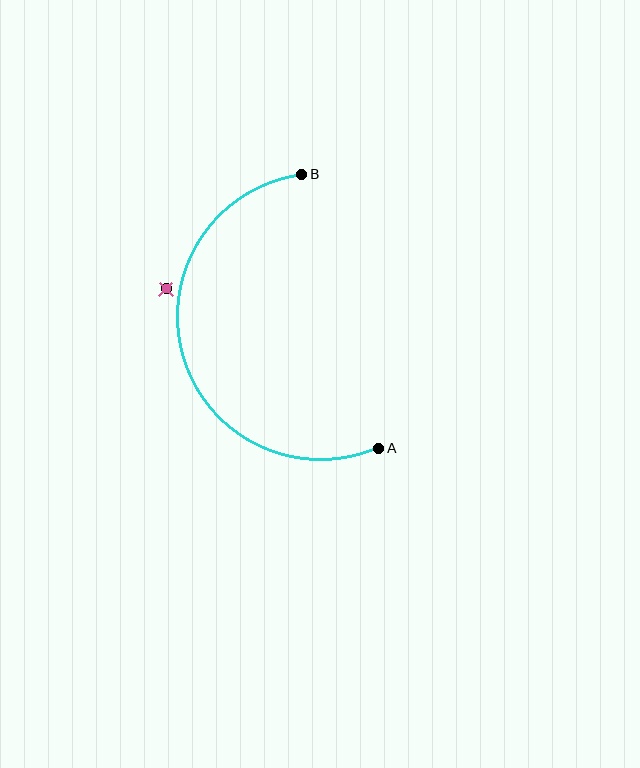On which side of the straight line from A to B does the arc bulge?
The arc bulges to the left of the straight line connecting A and B.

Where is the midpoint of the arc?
The arc midpoint is the point on the curve farthest from the straight line joining A and B. It sits to the left of that line.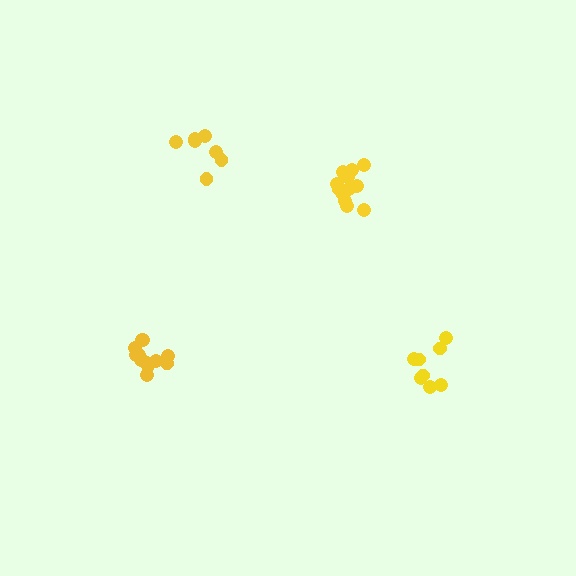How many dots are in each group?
Group 1: 7 dots, Group 2: 12 dots, Group 3: 8 dots, Group 4: 13 dots (40 total).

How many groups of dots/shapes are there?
There are 4 groups.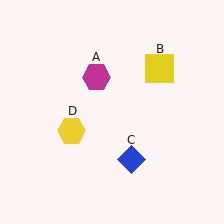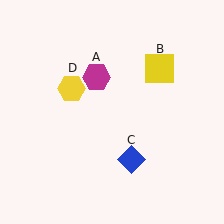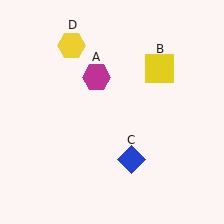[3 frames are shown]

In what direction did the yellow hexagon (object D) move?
The yellow hexagon (object D) moved up.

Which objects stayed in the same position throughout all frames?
Magenta hexagon (object A) and yellow square (object B) and blue diamond (object C) remained stationary.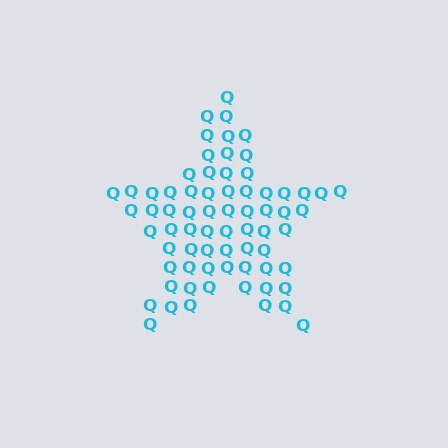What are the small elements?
The small elements are letter Q's.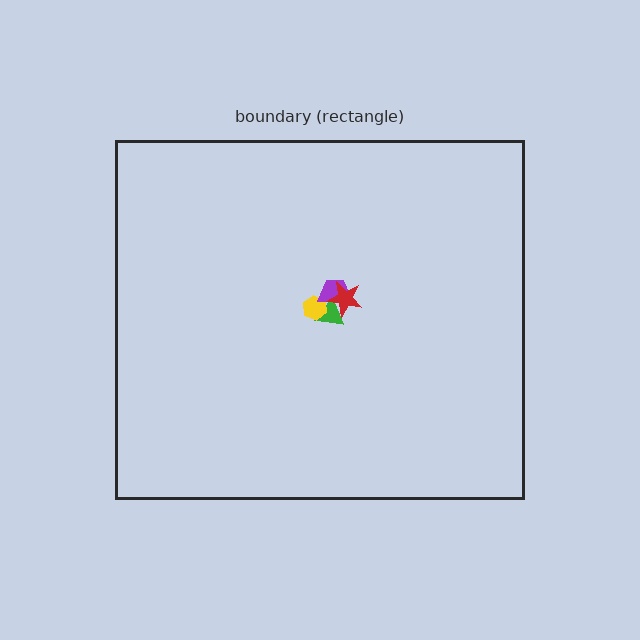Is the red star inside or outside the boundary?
Inside.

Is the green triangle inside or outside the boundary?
Inside.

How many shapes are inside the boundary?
4 inside, 0 outside.